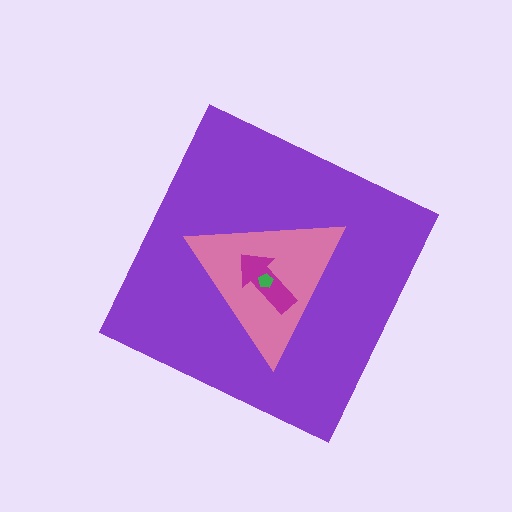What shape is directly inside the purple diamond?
The pink triangle.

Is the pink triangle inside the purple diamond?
Yes.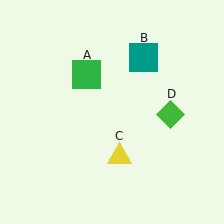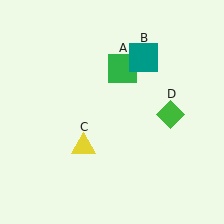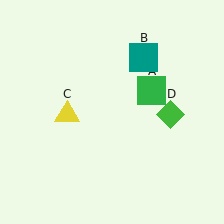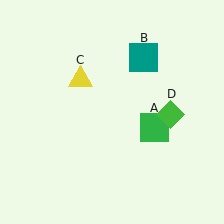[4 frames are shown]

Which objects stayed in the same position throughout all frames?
Teal square (object B) and green diamond (object D) remained stationary.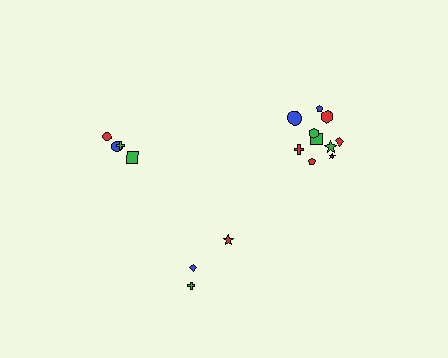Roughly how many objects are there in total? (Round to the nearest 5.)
Roughly 15 objects in total.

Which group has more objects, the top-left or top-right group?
The top-right group.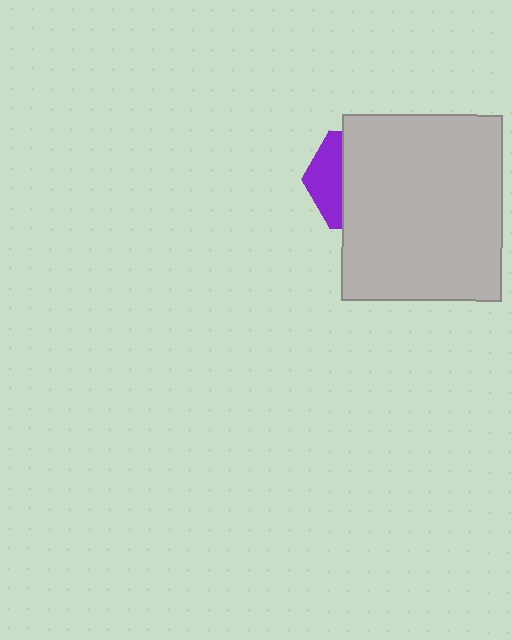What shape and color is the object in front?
The object in front is a light gray rectangle.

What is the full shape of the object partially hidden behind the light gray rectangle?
The partially hidden object is a purple hexagon.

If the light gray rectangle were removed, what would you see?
You would see the complete purple hexagon.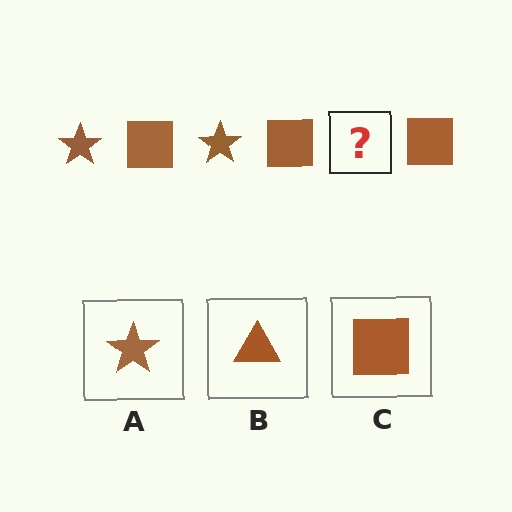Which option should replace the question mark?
Option A.